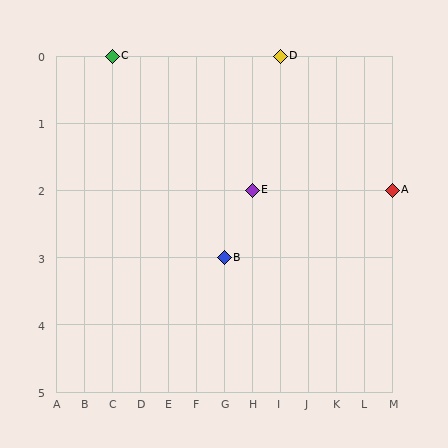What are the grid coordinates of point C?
Point C is at grid coordinates (C, 0).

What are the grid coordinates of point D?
Point D is at grid coordinates (I, 0).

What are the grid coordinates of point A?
Point A is at grid coordinates (M, 2).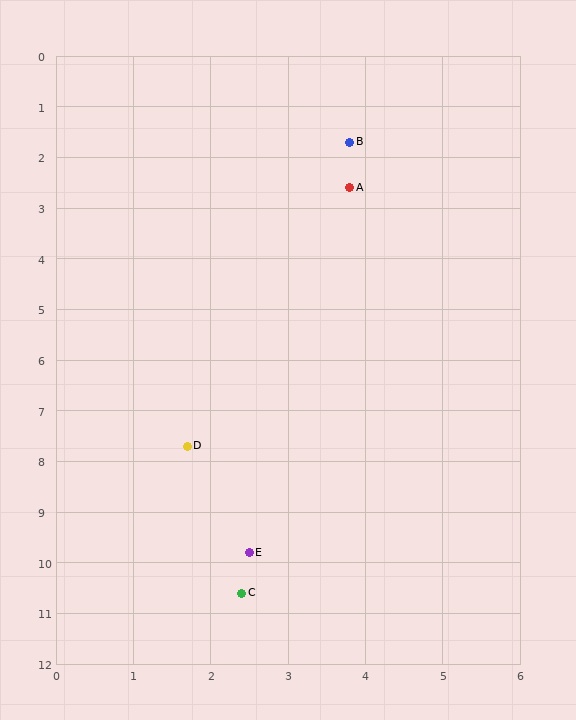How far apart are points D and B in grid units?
Points D and B are about 6.4 grid units apart.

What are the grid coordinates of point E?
Point E is at approximately (2.5, 9.8).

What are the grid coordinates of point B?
Point B is at approximately (3.8, 1.7).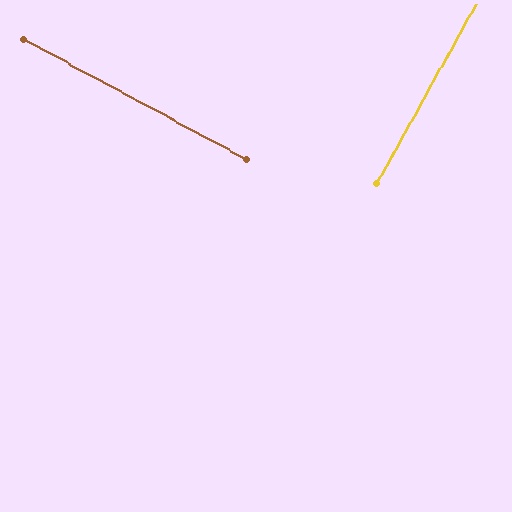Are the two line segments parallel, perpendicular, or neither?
Perpendicular — they meet at approximately 90°.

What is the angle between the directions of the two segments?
Approximately 90 degrees.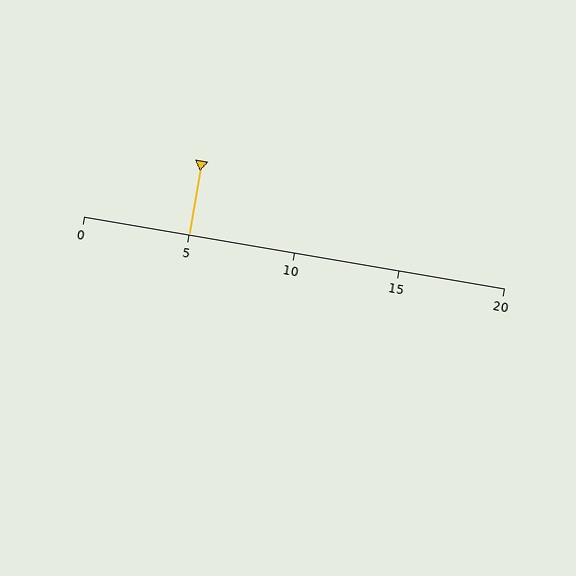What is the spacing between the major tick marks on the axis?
The major ticks are spaced 5 apart.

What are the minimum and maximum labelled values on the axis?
The axis runs from 0 to 20.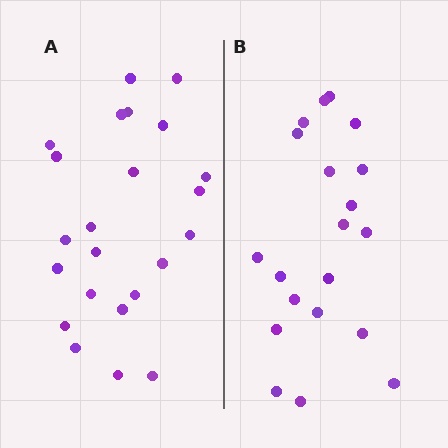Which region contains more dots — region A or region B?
Region A (the left region) has more dots.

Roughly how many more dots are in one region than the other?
Region A has just a few more — roughly 2 or 3 more dots than region B.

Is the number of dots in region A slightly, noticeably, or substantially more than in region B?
Region A has only slightly more — the two regions are fairly close. The ratio is roughly 1.1 to 1.